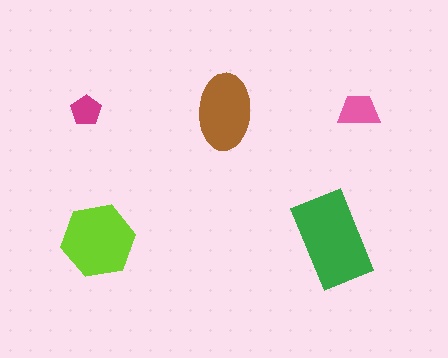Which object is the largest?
The green rectangle.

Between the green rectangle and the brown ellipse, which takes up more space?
The green rectangle.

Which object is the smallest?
The magenta pentagon.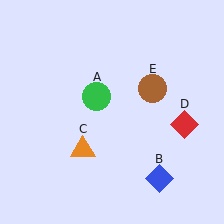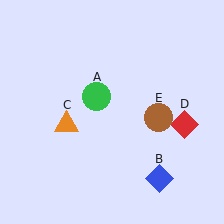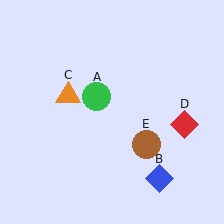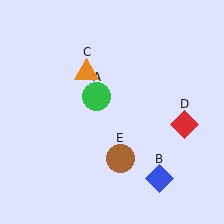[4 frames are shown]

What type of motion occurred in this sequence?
The orange triangle (object C), brown circle (object E) rotated clockwise around the center of the scene.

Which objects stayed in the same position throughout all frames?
Green circle (object A) and blue diamond (object B) and red diamond (object D) remained stationary.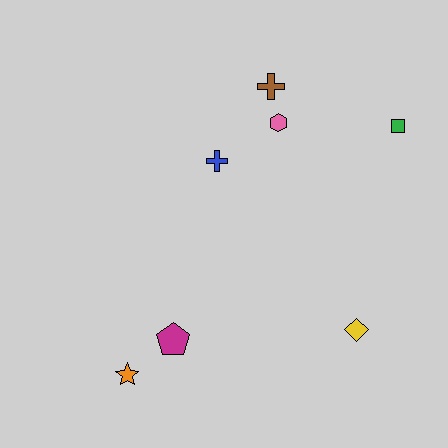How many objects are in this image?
There are 7 objects.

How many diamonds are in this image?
There is 1 diamond.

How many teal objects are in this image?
There are no teal objects.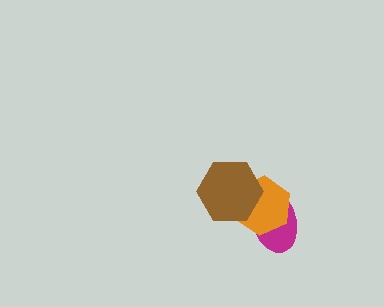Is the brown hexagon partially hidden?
No, no other shape covers it.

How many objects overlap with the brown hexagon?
2 objects overlap with the brown hexagon.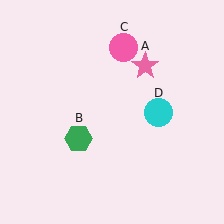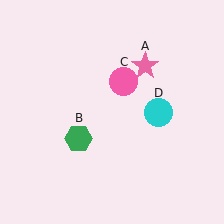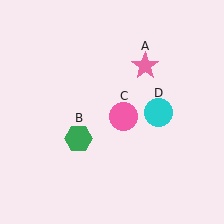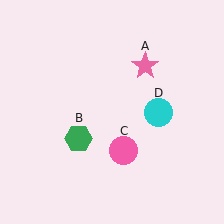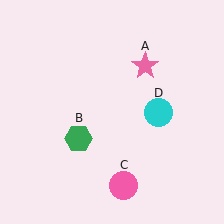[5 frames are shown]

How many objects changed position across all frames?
1 object changed position: pink circle (object C).